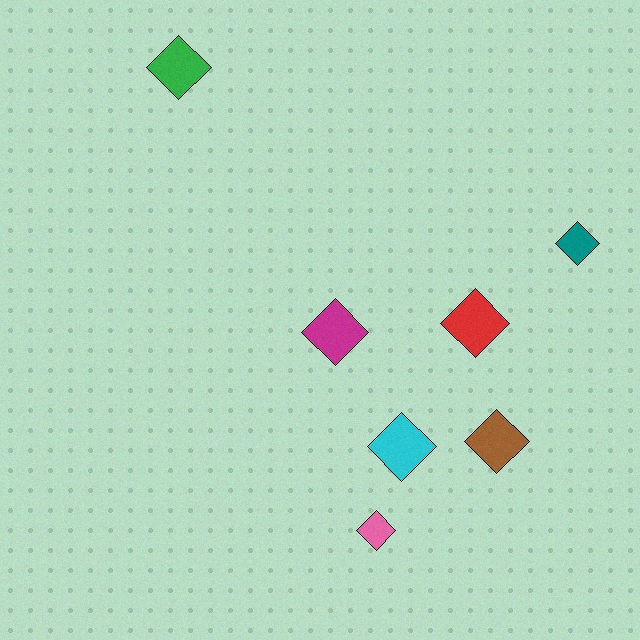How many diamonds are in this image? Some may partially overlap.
There are 7 diamonds.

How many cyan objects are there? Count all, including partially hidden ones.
There is 1 cyan object.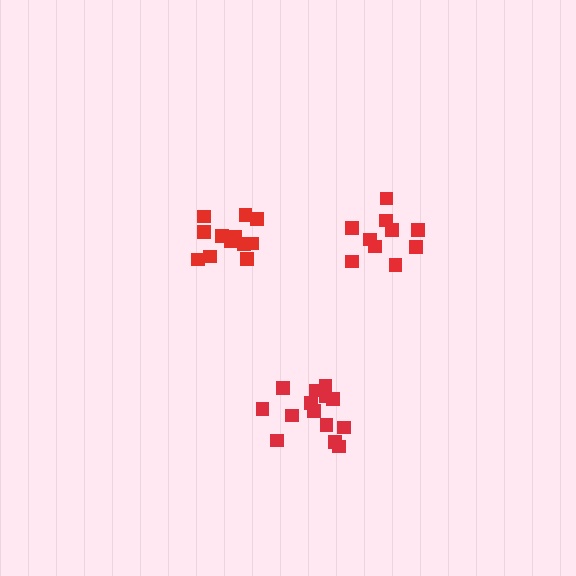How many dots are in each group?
Group 1: 12 dots, Group 2: 14 dots, Group 3: 10 dots (36 total).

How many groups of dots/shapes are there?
There are 3 groups.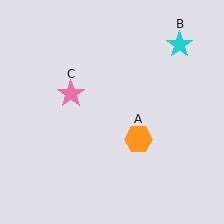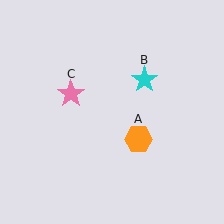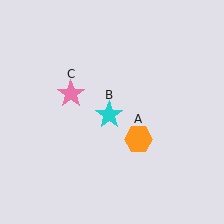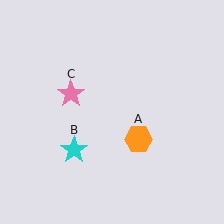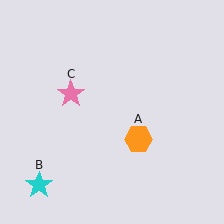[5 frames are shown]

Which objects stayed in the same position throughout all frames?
Orange hexagon (object A) and pink star (object C) remained stationary.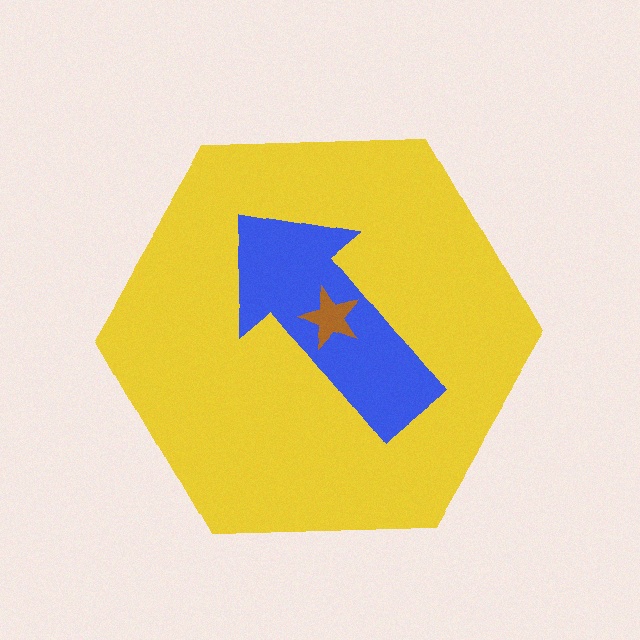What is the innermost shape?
The brown star.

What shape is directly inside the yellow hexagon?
The blue arrow.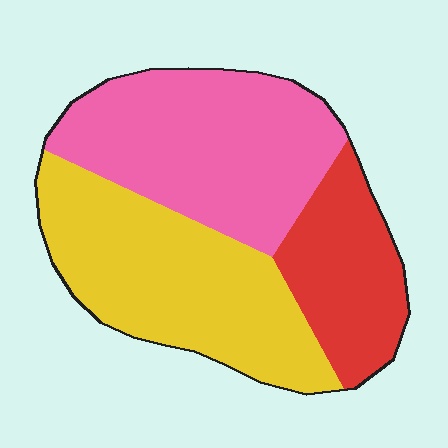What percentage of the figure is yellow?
Yellow takes up between a third and a half of the figure.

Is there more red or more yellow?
Yellow.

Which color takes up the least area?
Red, at roughly 20%.